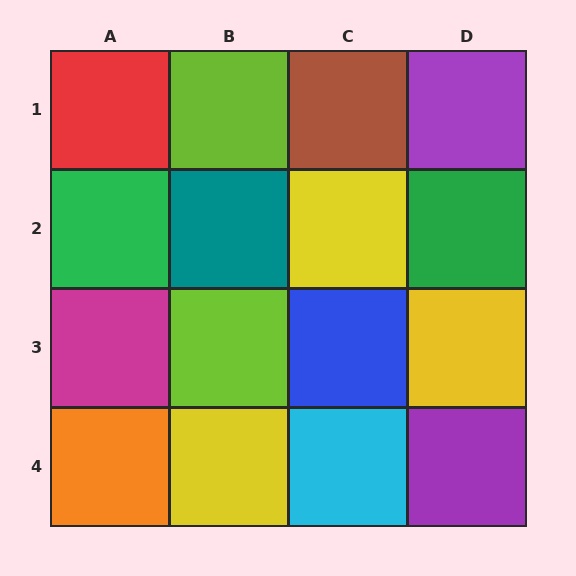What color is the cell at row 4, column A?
Orange.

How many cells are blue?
1 cell is blue.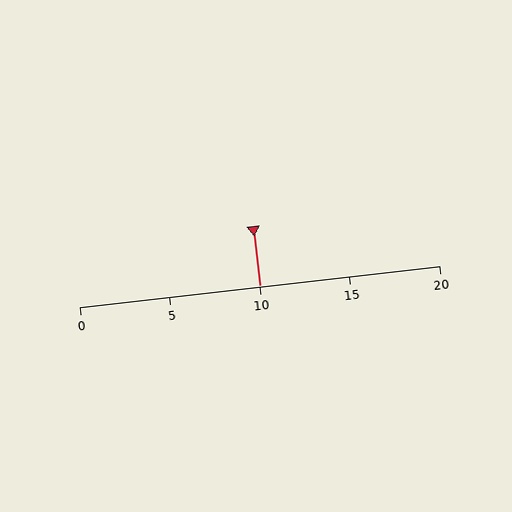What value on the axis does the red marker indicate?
The marker indicates approximately 10.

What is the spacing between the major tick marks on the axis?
The major ticks are spaced 5 apart.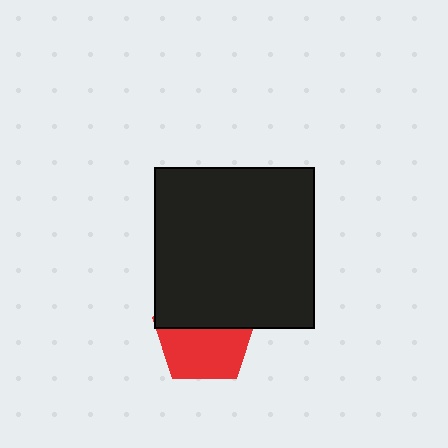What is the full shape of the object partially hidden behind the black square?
The partially hidden object is a red pentagon.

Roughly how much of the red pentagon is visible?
About half of it is visible (roughly 56%).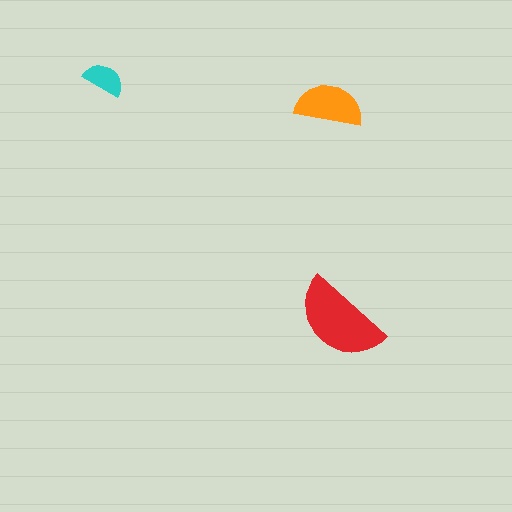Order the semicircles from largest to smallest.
the red one, the orange one, the cyan one.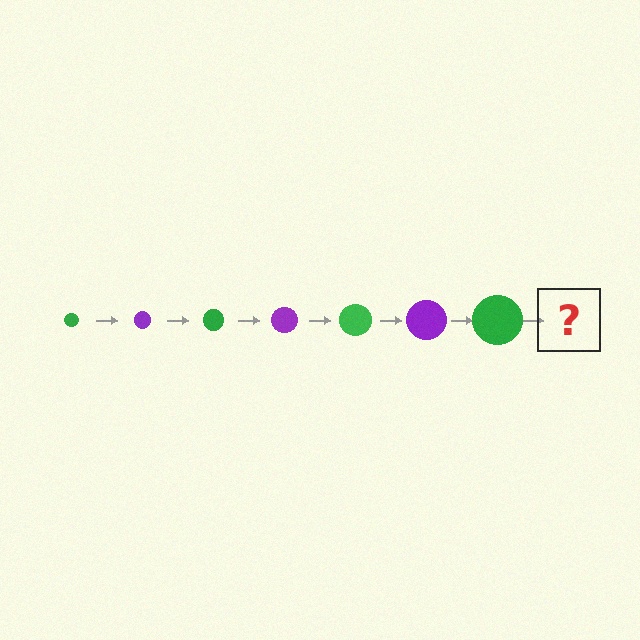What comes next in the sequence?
The next element should be a purple circle, larger than the previous one.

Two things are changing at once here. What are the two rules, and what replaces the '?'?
The two rules are that the circle grows larger each step and the color cycles through green and purple. The '?' should be a purple circle, larger than the previous one.